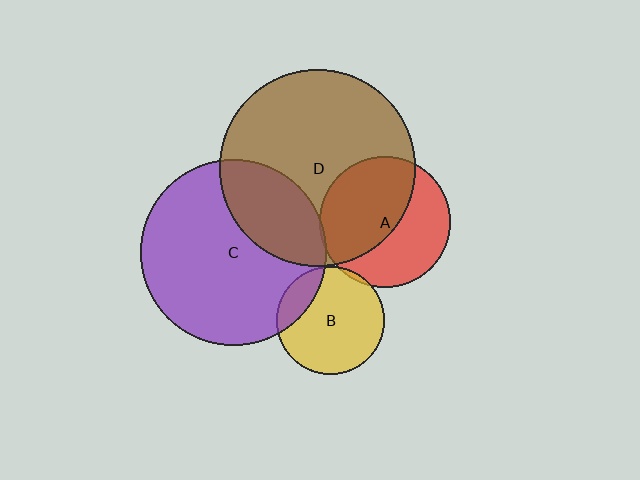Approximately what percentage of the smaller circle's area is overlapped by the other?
Approximately 55%.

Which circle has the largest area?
Circle D (brown).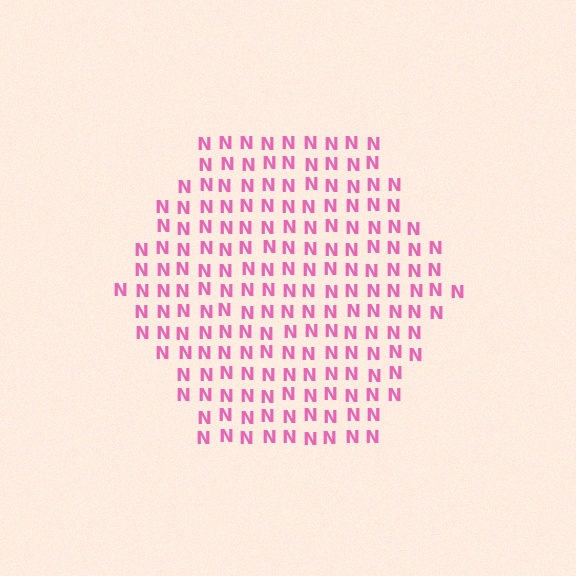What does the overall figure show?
The overall figure shows a hexagon.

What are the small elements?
The small elements are letter N's.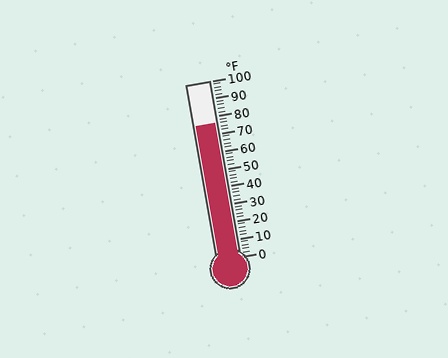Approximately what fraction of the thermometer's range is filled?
The thermometer is filled to approximately 75% of its range.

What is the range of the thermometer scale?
The thermometer scale ranges from 0°F to 100°F.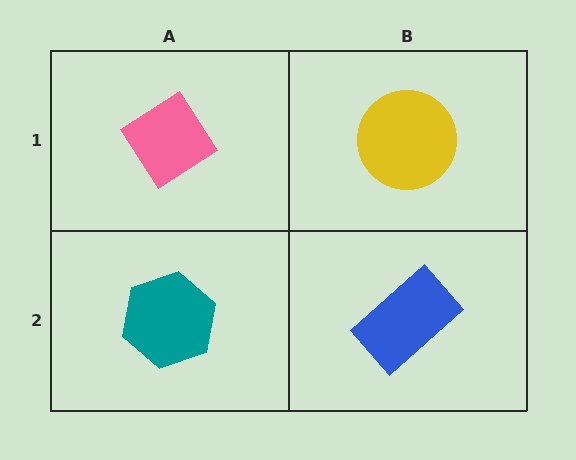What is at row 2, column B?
A blue rectangle.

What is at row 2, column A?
A teal hexagon.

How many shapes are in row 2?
2 shapes.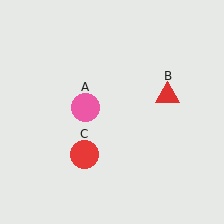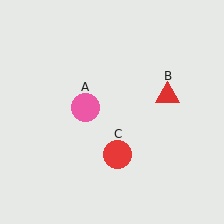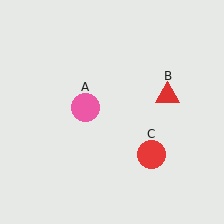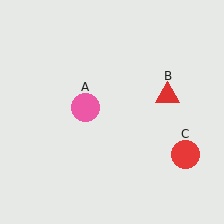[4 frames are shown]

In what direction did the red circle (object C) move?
The red circle (object C) moved right.